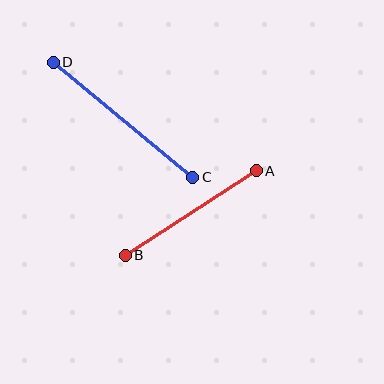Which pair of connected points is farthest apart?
Points C and D are farthest apart.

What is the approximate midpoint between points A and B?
The midpoint is at approximately (191, 213) pixels.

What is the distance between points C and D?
The distance is approximately 181 pixels.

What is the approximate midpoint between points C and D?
The midpoint is at approximately (123, 120) pixels.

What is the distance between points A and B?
The distance is approximately 156 pixels.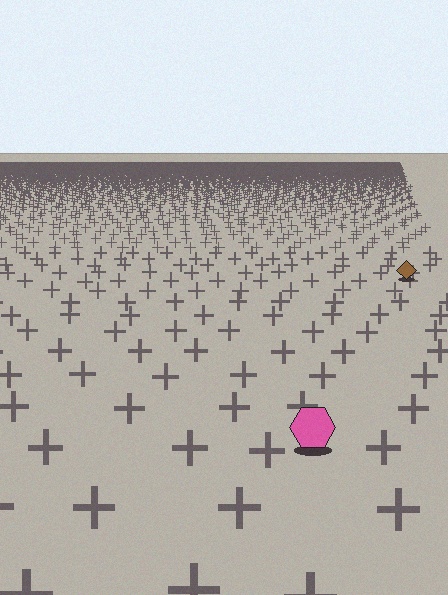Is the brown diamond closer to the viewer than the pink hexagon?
No. The pink hexagon is closer — you can tell from the texture gradient: the ground texture is coarser near it.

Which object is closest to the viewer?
The pink hexagon is closest. The texture marks near it are larger and more spread out.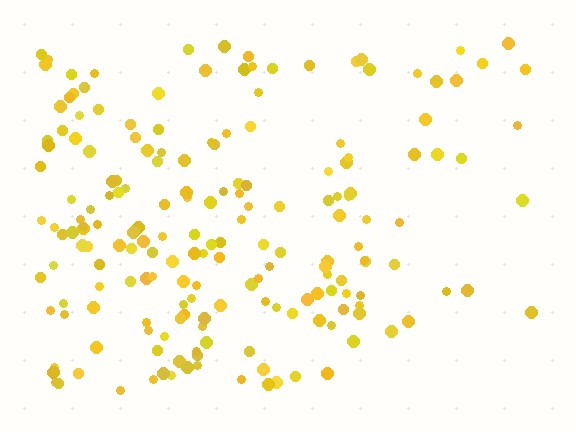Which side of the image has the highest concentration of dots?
The left.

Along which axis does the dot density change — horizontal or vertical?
Horizontal.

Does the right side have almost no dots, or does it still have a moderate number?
Still a moderate number, just noticeably fewer than the left.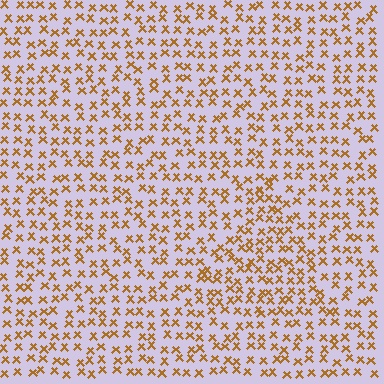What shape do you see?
I see a triangle.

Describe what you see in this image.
The image contains small brown elements arranged at two different densities. A triangle-shaped region is visible where the elements are more densely packed than the surrounding area.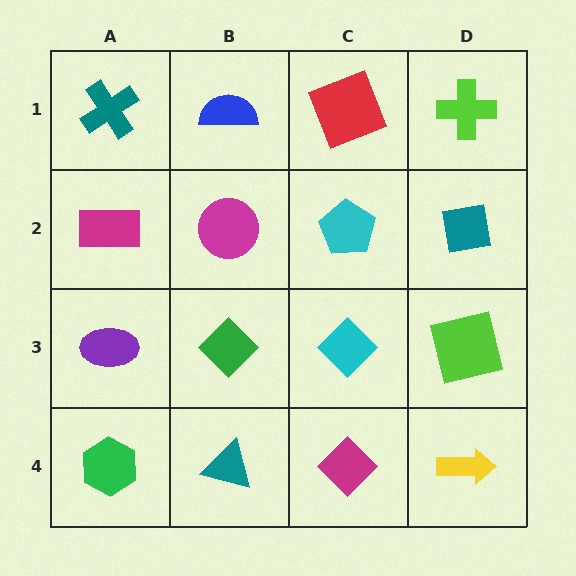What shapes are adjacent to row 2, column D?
A lime cross (row 1, column D), a lime square (row 3, column D), a cyan pentagon (row 2, column C).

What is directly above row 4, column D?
A lime square.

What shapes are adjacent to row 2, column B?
A blue semicircle (row 1, column B), a green diamond (row 3, column B), a magenta rectangle (row 2, column A), a cyan pentagon (row 2, column C).